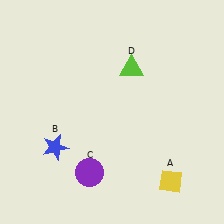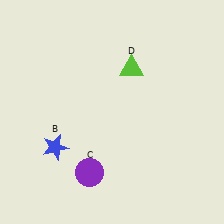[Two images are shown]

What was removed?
The yellow diamond (A) was removed in Image 2.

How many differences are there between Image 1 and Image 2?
There is 1 difference between the two images.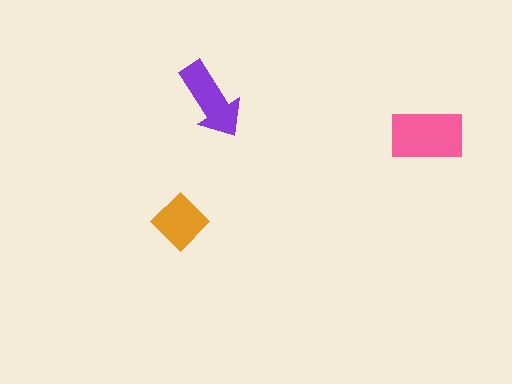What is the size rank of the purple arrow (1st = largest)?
2nd.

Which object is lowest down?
The orange diamond is bottommost.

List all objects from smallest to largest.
The orange diamond, the purple arrow, the pink rectangle.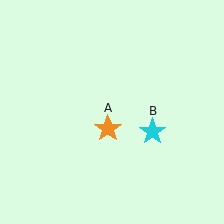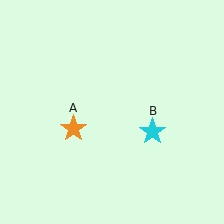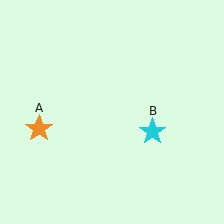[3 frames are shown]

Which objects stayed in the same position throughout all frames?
Cyan star (object B) remained stationary.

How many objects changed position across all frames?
1 object changed position: orange star (object A).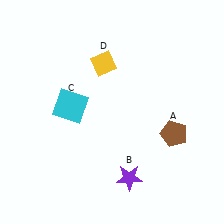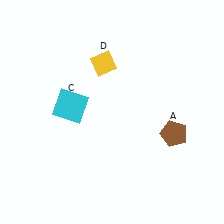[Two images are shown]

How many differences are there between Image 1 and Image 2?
There is 1 difference between the two images.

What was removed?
The purple star (B) was removed in Image 2.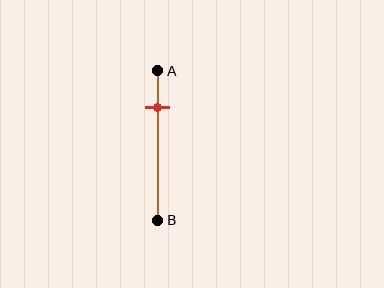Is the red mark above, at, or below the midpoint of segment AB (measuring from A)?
The red mark is above the midpoint of segment AB.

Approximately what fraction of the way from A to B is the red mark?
The red mark is approximately 25% of the way from A to B.